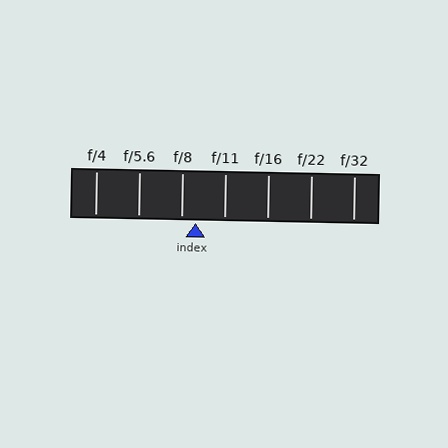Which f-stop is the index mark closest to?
The index mark is closest to f/8.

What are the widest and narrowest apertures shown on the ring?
The widest aperture shown is f/4 and the narrowest is f/32.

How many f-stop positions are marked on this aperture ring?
There are 7 f-stop positions marked.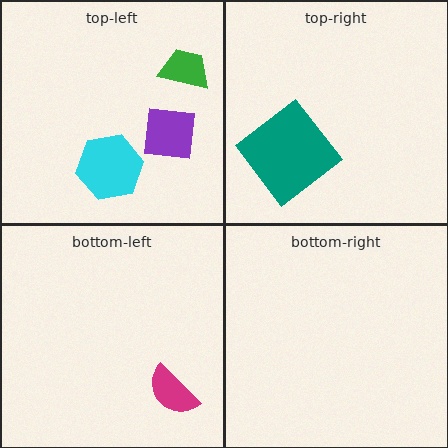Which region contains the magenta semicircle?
The bottom-left region.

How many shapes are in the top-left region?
3.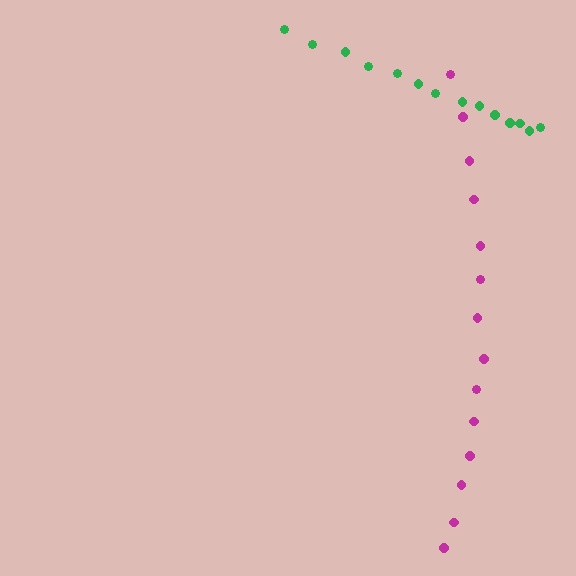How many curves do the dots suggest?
There are 2 distinct paths.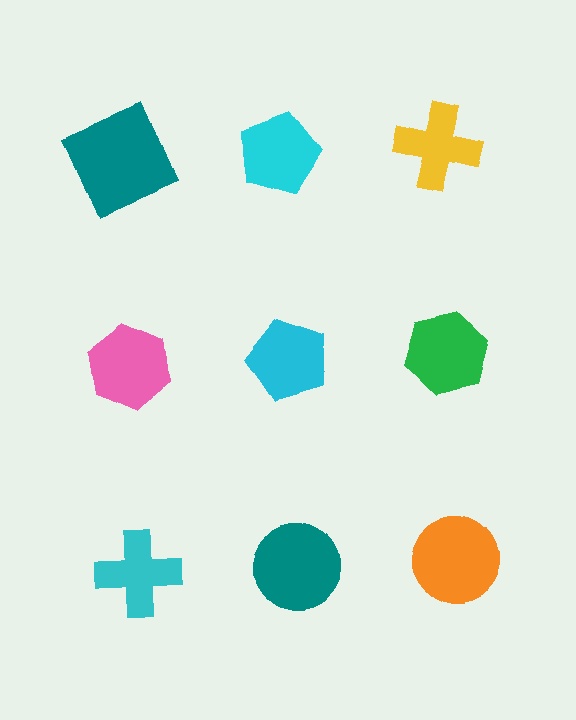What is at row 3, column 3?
An orange circle.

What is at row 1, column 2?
A cyan pentagon.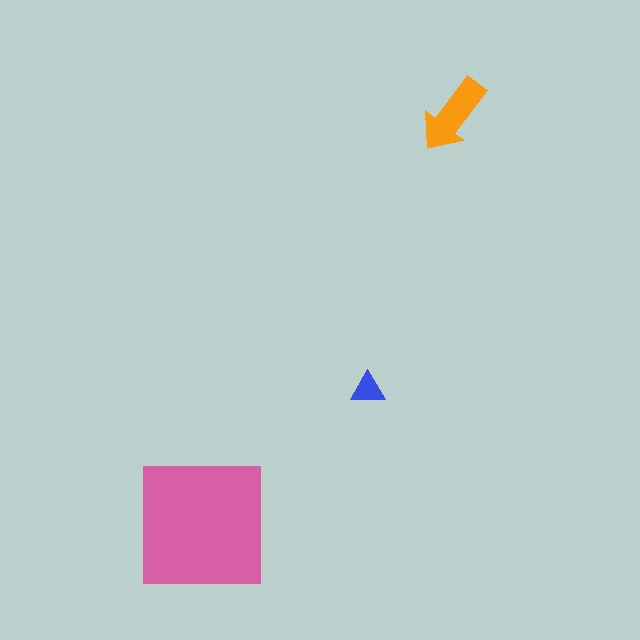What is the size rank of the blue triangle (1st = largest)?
3rd.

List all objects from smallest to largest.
The blue triangle, the orange arrow, the pink square.